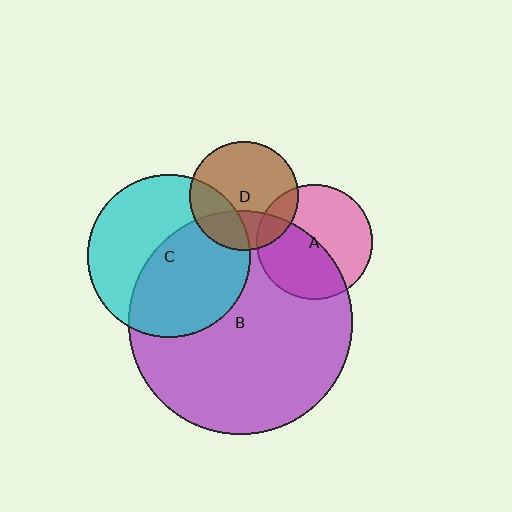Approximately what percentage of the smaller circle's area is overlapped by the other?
Approximately 45%.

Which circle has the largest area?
Circle B (purple).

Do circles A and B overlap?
Yes.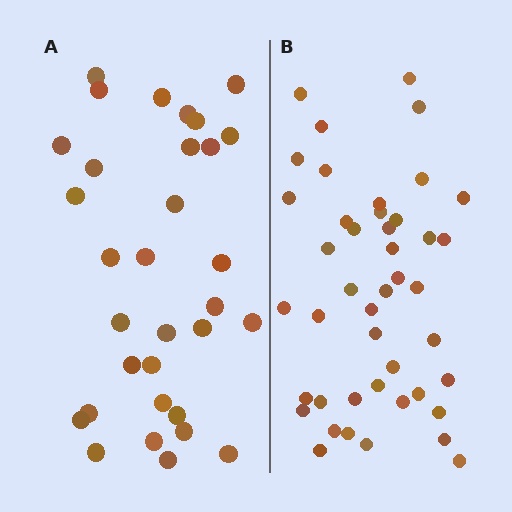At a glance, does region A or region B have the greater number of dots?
Region B (the right region) has more dots.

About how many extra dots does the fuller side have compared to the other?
Region B has roughly 12 or so more dots than region A.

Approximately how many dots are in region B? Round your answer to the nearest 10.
About 40 dots. (The exact count is 44, which rounds to 40.)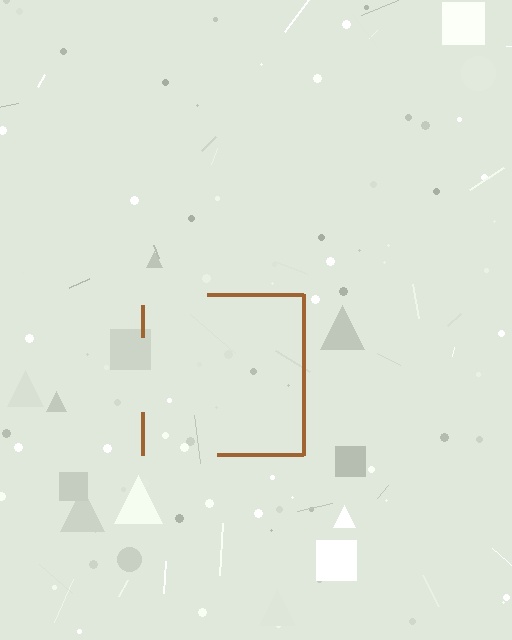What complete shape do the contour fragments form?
The contour fragments form a square.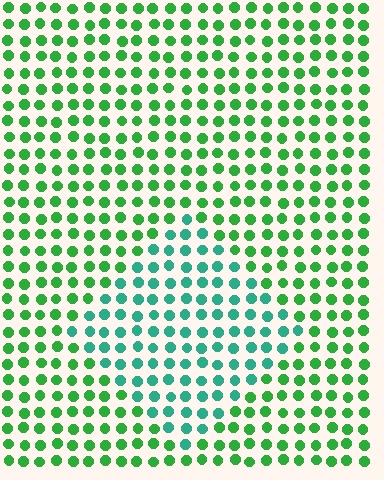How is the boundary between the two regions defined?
The boundary is defined purely by a slight shift in hue (about 38 degrees). Spacing, size, and orientation are identical on both sides.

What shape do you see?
I see a diamond.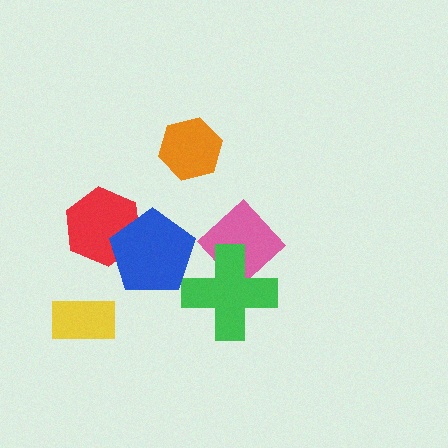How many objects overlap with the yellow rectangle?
0 objects overlap with the yellow rectangle.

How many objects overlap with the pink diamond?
1 object overlaps with the pink diamond.